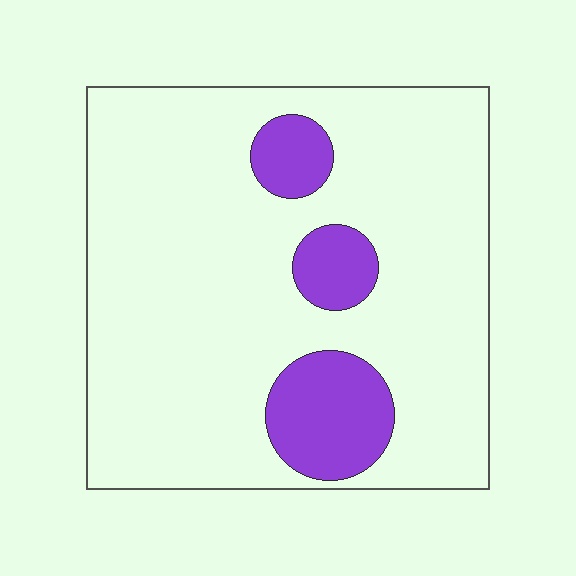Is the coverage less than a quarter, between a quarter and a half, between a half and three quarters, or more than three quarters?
Less than a quarter.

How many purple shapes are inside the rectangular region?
3.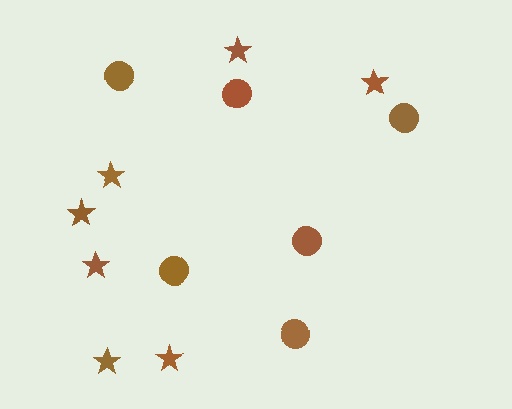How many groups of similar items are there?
There are 2 groups: one group of circles (6) and one group of stars (7).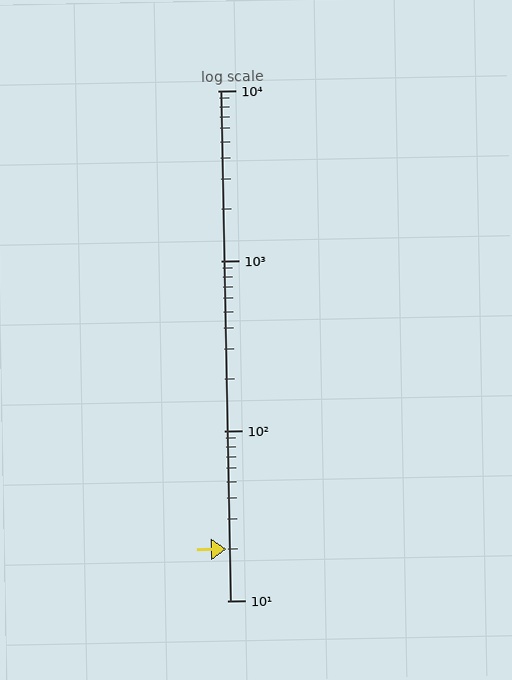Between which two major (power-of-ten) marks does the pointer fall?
The pointer is between 10 and 100.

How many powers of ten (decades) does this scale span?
The scale spans 3 decades, from 10 to 10000.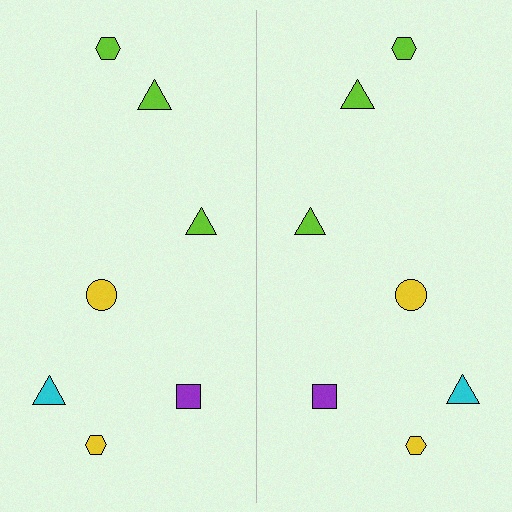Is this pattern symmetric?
Yes, this pattern has bilateral (reflection) symmetry.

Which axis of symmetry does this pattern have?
The pattern has a vertical axis of symmetry running through the center of the image.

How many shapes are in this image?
There are 14 shapes in this image.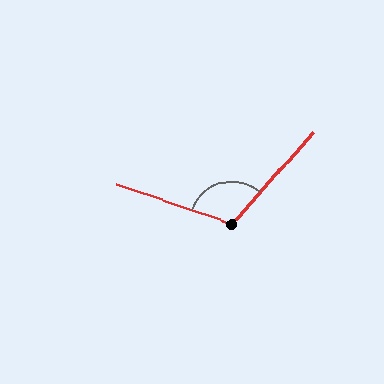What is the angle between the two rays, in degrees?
Approximately 113 degrees.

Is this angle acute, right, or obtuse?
It is obtuse.